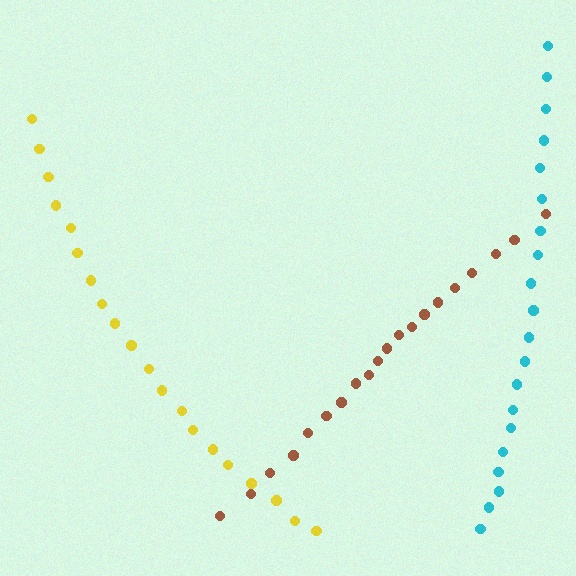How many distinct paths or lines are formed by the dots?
There are 3 distinct paths.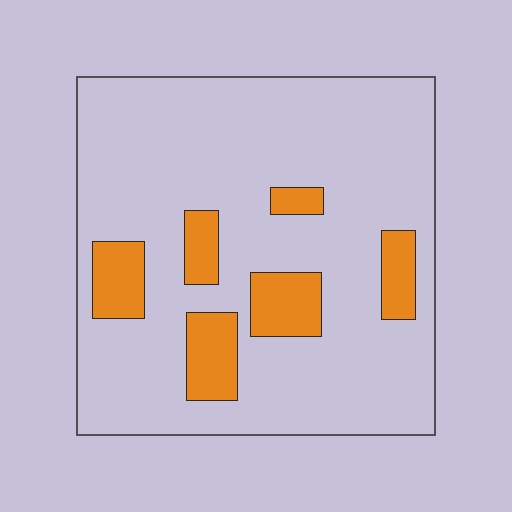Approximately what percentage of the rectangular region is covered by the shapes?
Approximately 15%.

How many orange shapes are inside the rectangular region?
6.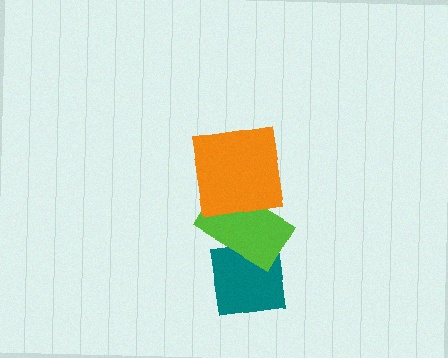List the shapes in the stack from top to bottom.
From top to bottom: the orange square, the lime rectangle, the teal square.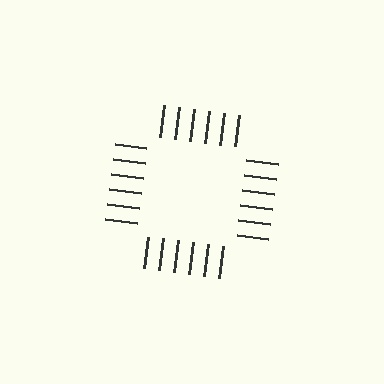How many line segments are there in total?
24 — 6 along each of the 4 edges.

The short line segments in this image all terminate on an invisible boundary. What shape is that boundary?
An illusory square — the line segments terminate on its edges but no continuous stroke is drawn.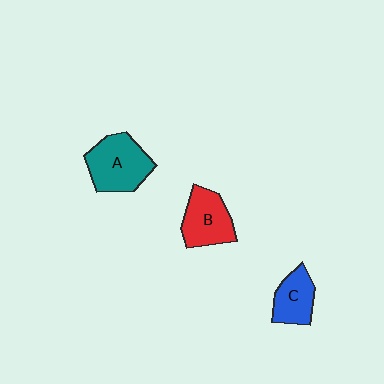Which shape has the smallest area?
Shape C (blue).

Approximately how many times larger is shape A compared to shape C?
Approximately 1.6 times.